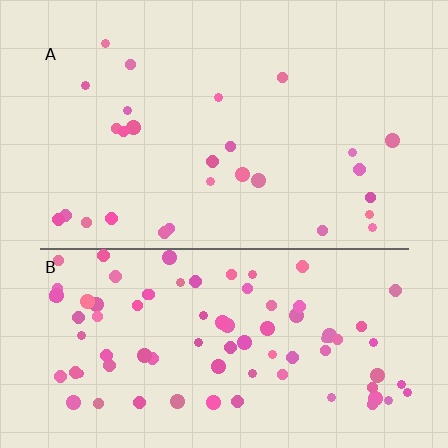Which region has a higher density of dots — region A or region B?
B (the bottom).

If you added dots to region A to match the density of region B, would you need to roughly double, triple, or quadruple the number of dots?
Approximately triple.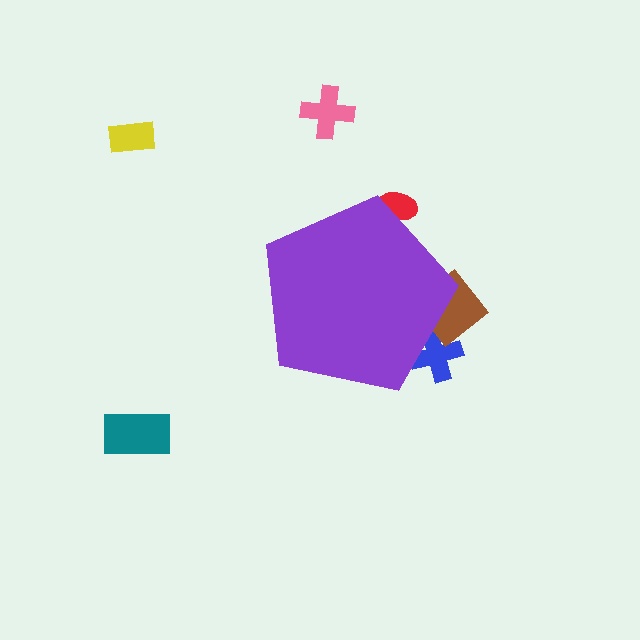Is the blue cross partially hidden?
Yes, the blue cross is partially hidden behind the purple pentagon.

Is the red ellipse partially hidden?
Yes, the red ellipse is partially hidden behind the purple pentagon.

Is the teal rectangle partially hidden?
No, the teal rectangle is fully visible.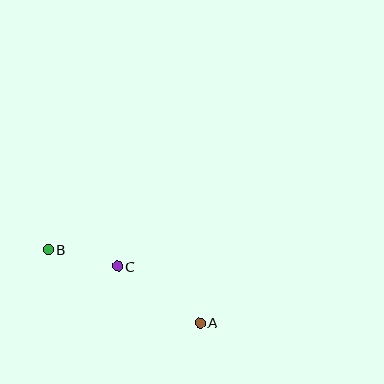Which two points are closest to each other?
Points B and C are closest to each other.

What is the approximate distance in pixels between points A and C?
The distance between A and C is approximately 100 pixels.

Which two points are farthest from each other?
Points A and B are farthest from each other.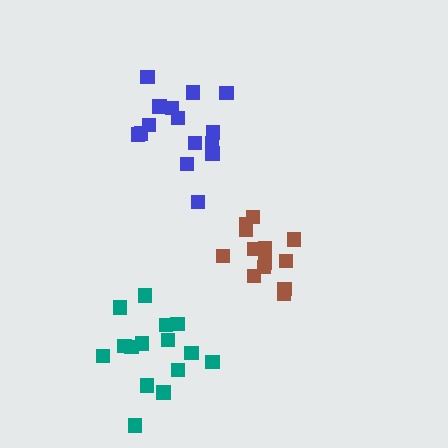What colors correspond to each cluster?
The clusters are colored: brown, blue, teal.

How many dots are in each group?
Group 1: 13 dots, Group 2: 15 dots, Group 3: 15 dots (43 total).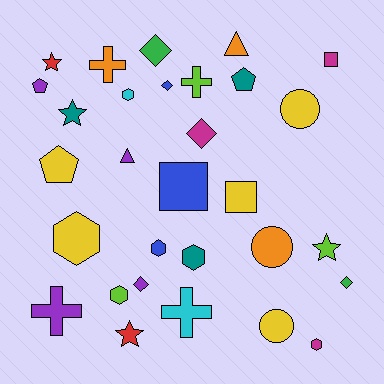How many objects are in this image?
There are 30 objects.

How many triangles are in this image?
There are 2 triangles.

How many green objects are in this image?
There are 2 green objects.